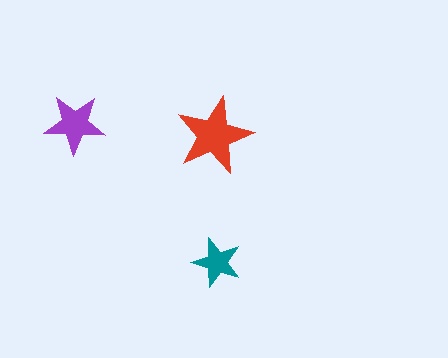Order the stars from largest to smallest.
the red one, the purple one, the teal one.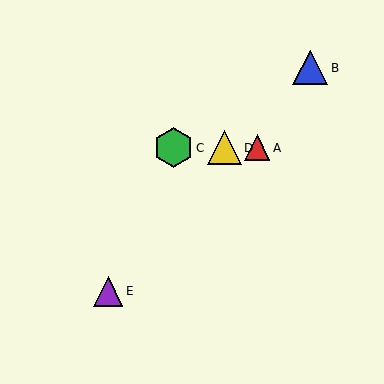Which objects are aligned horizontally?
Objects A, C, D are aligned horizontally.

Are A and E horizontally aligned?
No, A is at y≈148 and E is at y≈291.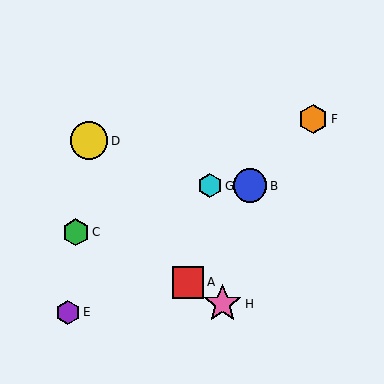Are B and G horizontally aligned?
Yes, both are at y≈186.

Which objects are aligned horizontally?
Objects B, G are aligned horizontally.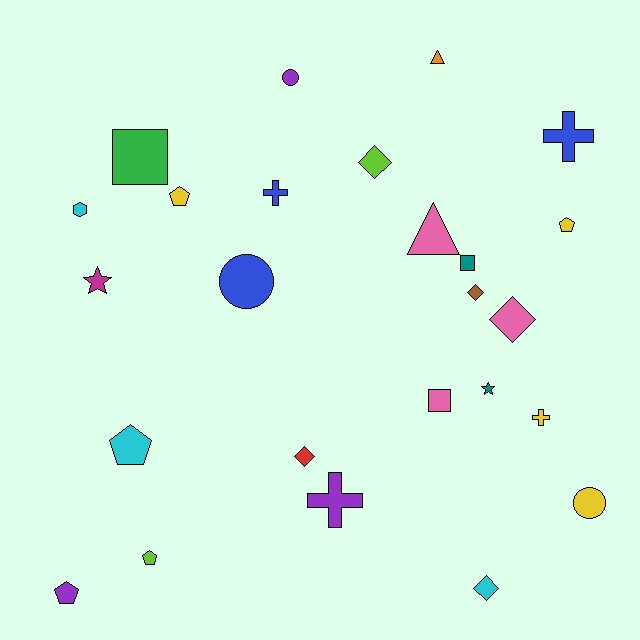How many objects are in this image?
There are 25 objects.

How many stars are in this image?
There are 2 stars.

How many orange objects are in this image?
There is 1 orange object.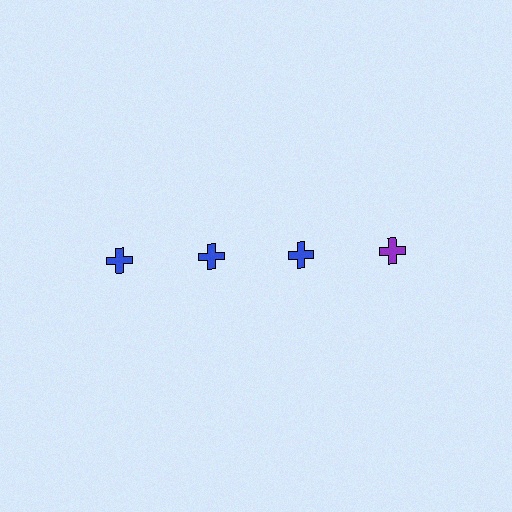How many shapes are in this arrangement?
There are 4 shapes arranged in a grid pattern.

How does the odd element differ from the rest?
It has a different color: purple instead of blue.